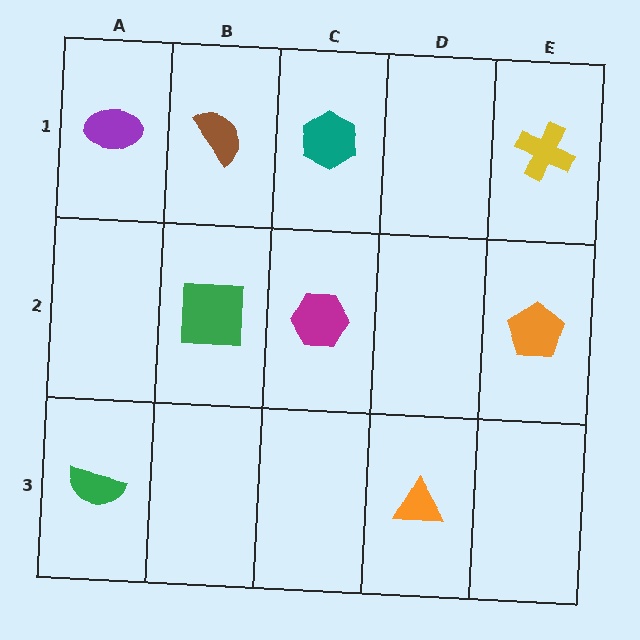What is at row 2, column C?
A magenta hexagon.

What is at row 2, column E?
An orange pentagon.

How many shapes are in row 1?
4 shapes.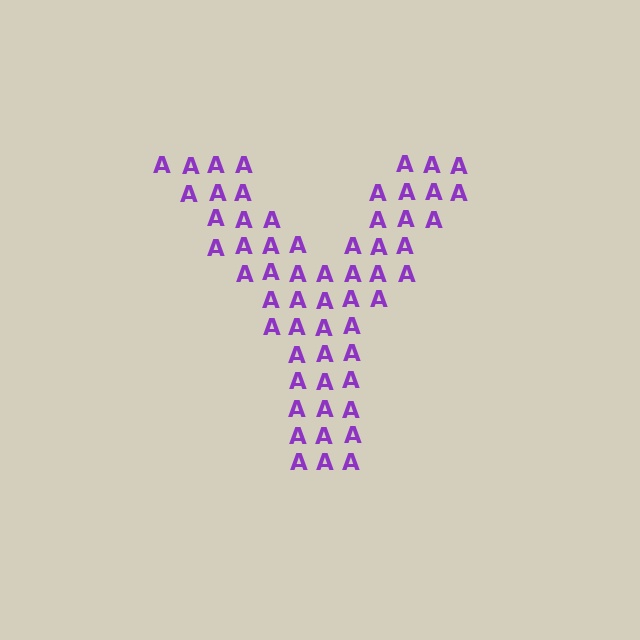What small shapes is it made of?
It is made of small letter A's.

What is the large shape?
The large shape is the letter Y.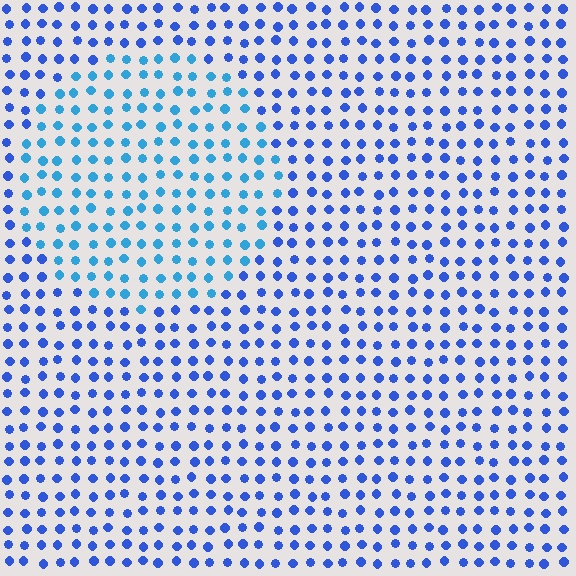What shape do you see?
I see a circle.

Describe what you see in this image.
The image is filled with small blue elements in a uniform arrangement. A circle-shaped region is visible where the elements are tinted to a slightly different hue, forming a subtle color boundary.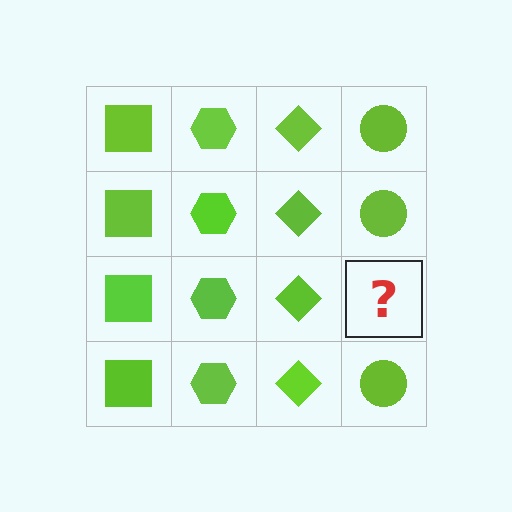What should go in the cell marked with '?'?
The missing cell should contain a lime circle.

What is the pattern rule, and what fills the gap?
The rule is that each column has a consistent shape. The gap should be filled with a lime circle.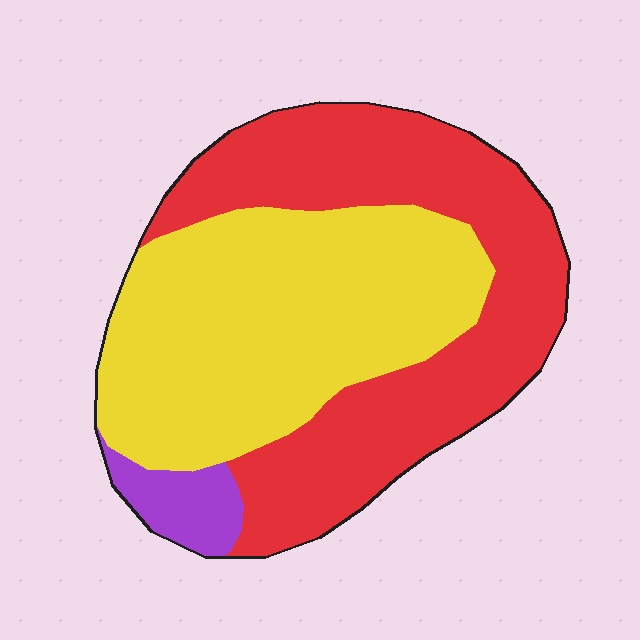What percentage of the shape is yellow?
Yellow covers around 45% of the shape.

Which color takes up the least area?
Purple, at roughly 5%.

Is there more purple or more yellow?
Yellow.